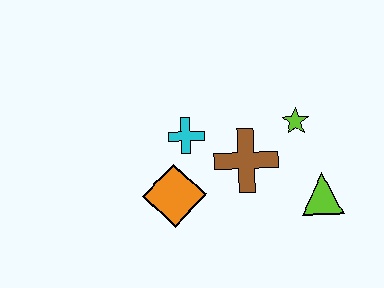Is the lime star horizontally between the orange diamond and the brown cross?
No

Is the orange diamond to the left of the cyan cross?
Yes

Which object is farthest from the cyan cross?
The lime triangle is farthest from the cyan cross.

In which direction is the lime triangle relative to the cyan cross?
The lime triangle is to the right of the cyan cross.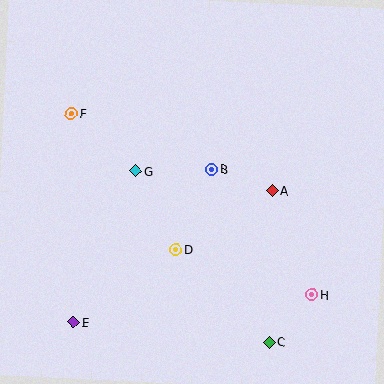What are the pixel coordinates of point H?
Point H is at (312, 295).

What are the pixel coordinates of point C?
Point C is at (269, 342).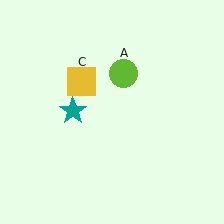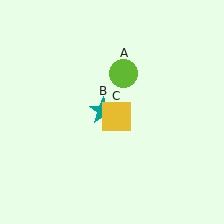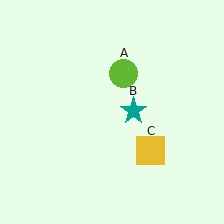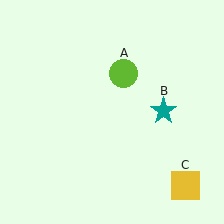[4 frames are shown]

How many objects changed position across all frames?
2 objects changed position: teal star (object B), yellow square (object C).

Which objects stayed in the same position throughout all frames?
Lime circle (object A) remained stationary.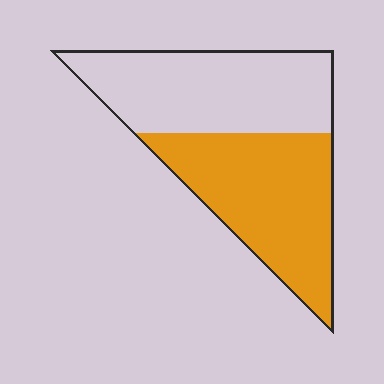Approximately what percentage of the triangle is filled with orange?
Approximately 50%.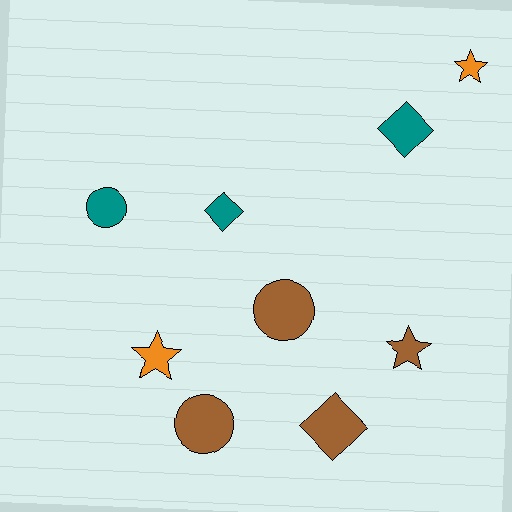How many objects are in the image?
There are 9 objects.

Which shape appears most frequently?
Diamond, with 3 objects.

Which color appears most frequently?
Brown, with 4 objects.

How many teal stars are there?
There are no teal stars.